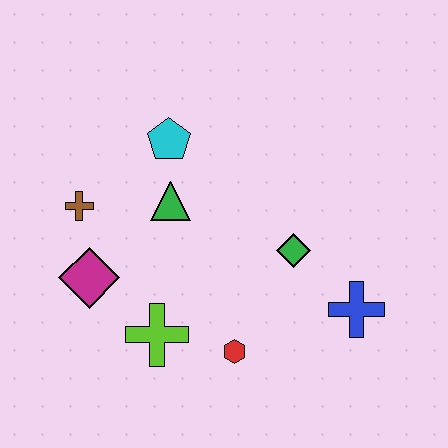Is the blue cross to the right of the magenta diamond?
Yes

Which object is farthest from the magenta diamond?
The blue cross is farthest from the magenta diamond.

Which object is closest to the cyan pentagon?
The green triangle is closest to the cyan pentagon.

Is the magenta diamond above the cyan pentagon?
No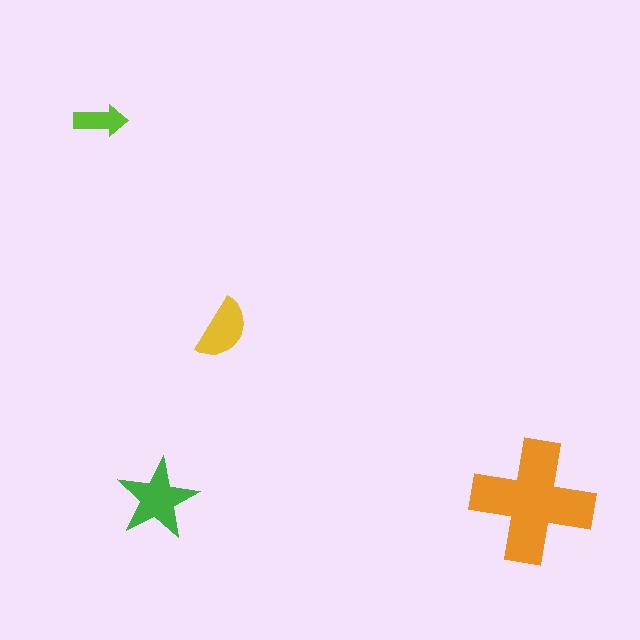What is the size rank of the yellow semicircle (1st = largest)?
3rd.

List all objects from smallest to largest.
The lime arrow, the yellow semicircle, the green star, the orange cross.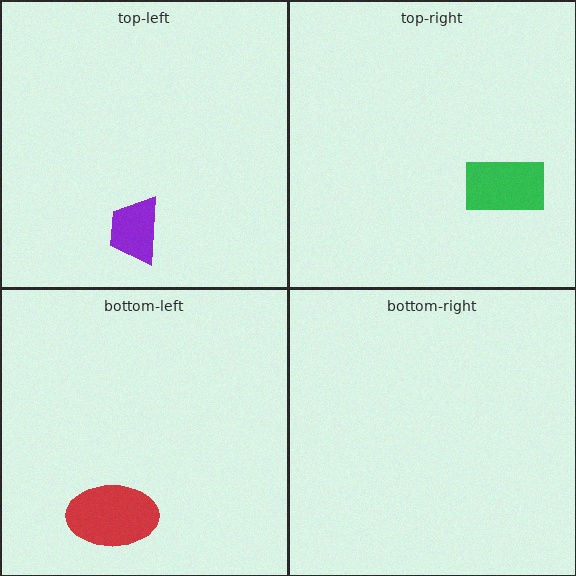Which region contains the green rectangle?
The top-right region.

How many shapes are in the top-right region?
1.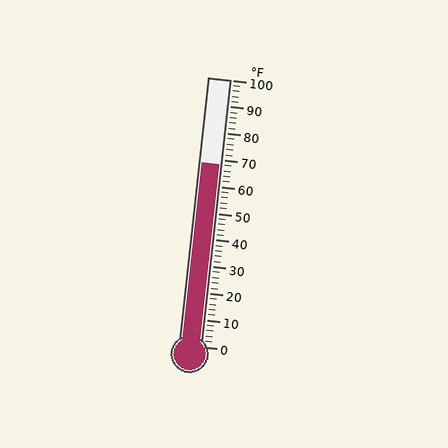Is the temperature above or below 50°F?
The temperature is above 50°F.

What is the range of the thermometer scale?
The thermometer scale ranges from 0°F to 100°F.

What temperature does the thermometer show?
The thermometer shows approximately 68°F.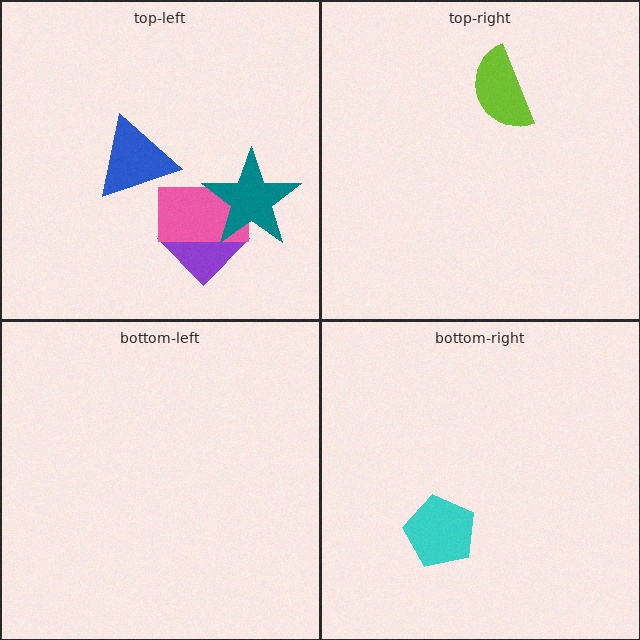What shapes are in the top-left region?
The purple diamond, the pink rectangle, the teal star, the blue triangle.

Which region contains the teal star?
The top-left region.